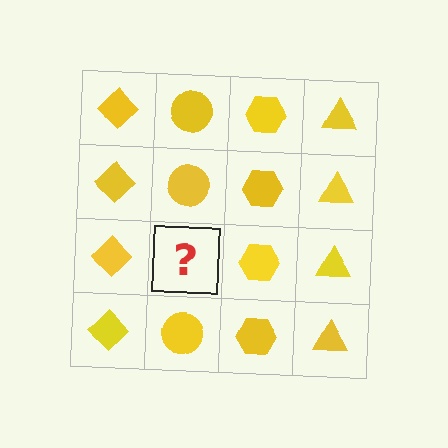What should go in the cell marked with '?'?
The missing cell should contain a yellow circle.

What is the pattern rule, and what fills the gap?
The rule is that each column has a consistent shape. The gap should be filled with a yellow circle.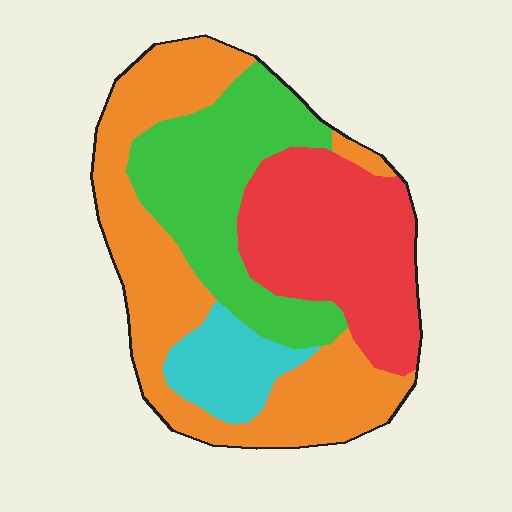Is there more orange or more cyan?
Orange.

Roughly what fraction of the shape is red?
Red takes up between a sixth and a third of the shape.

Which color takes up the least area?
Cyan, at roughly 10%.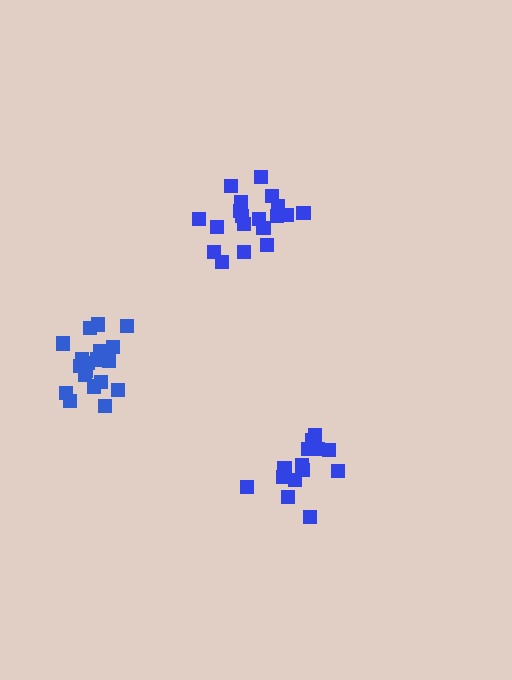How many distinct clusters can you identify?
There are 3 distinct clusters.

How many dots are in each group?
Group 1: 20 dots, Group 2: 19 dots, Group 3: 14 dots (53 total).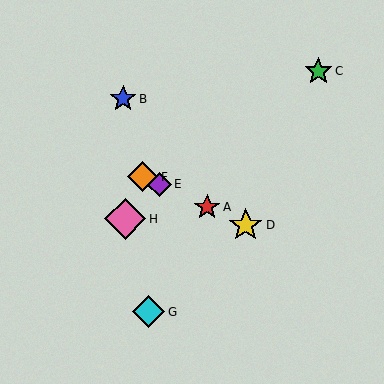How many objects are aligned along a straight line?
4 objects (A, D, E, F) are aligned along a straight line.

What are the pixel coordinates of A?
Object A is at (207, 207).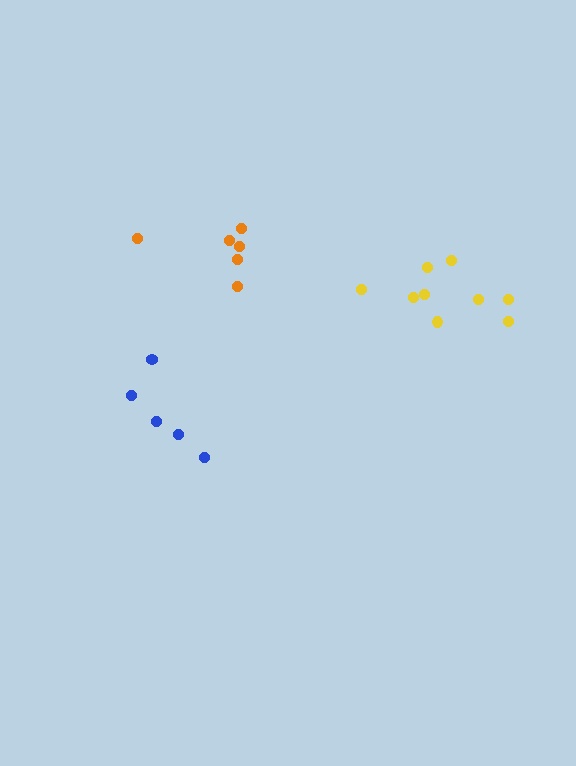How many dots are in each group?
Group 1: 5 dots, Group 2: 6 dots, Group 3: 9 dots (20 total).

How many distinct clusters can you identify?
There are 3 distinct clusters.